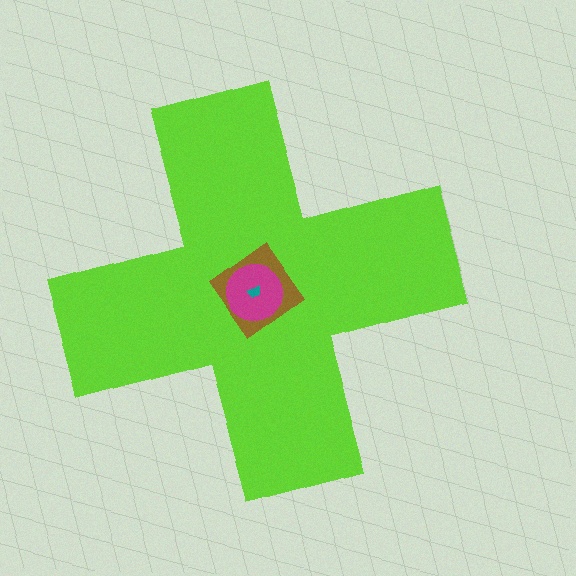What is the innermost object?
The teal trapezoid.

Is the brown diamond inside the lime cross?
Yes.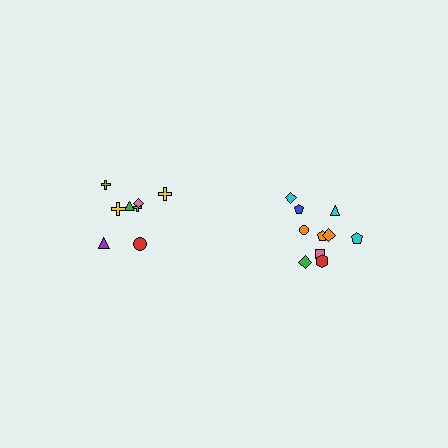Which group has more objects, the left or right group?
The right group.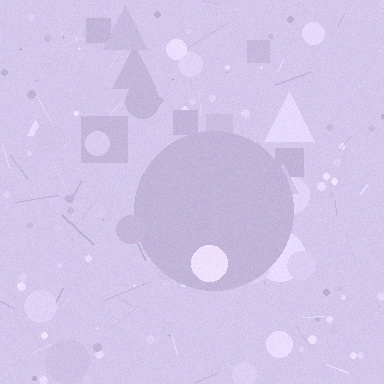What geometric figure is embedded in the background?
A circle is embedded in the background.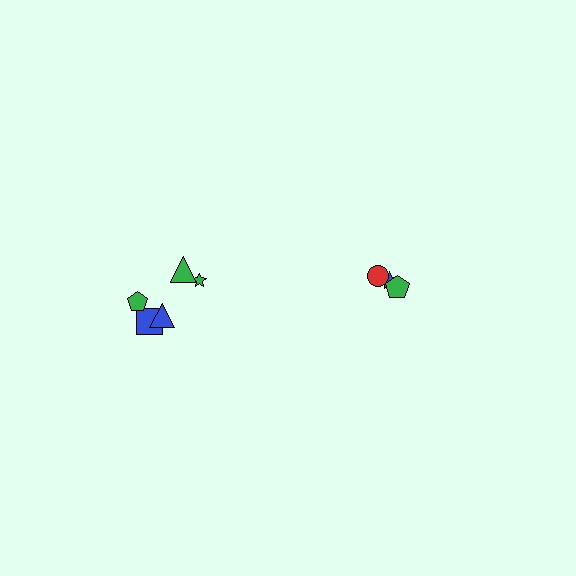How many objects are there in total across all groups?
There are 8 objects.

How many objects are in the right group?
There are 3 objects.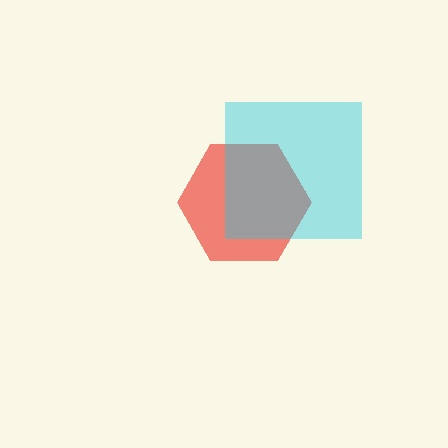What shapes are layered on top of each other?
The layered shapes are: a red hexagon, a cyan square.